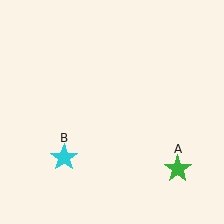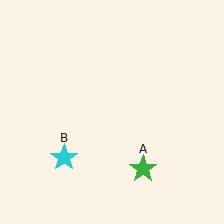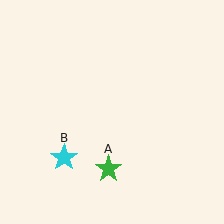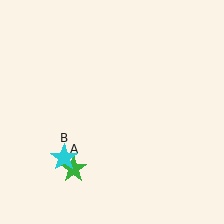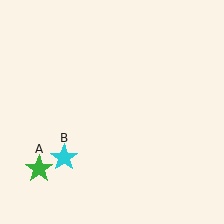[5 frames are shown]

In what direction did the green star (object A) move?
The green star (object A) moved left.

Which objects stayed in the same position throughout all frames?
Cyan star (object B) remained stationary.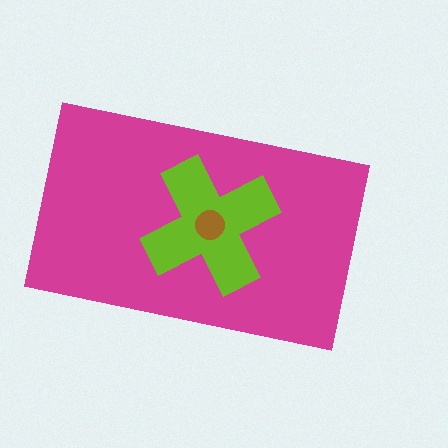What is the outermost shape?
The magenta rectangle.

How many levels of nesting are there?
3.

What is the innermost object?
The brown circle.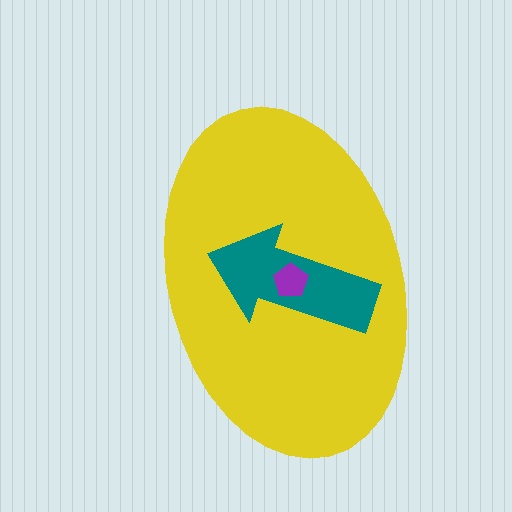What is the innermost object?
The purple pentagon.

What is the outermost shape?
The yellow ellipse.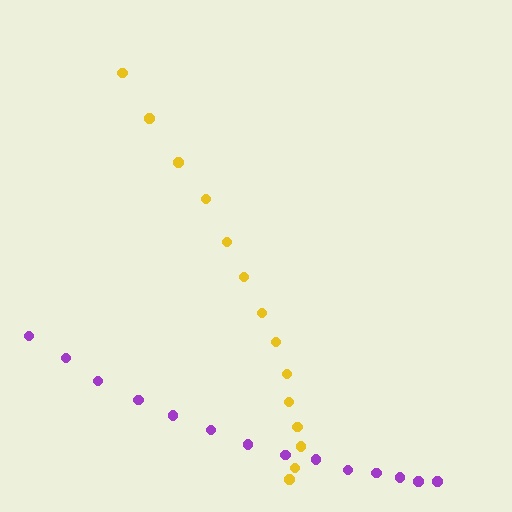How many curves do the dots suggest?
There are 2 distinct paths.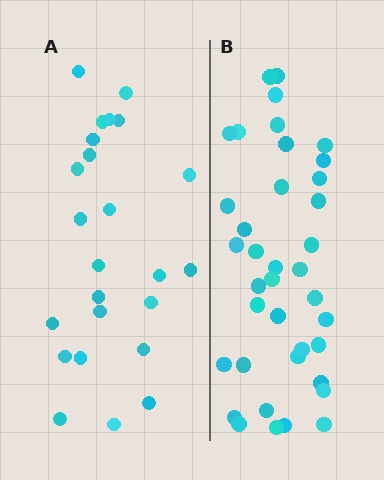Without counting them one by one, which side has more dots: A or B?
Region B (the right region) has more dots.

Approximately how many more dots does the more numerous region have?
Region B has approximately 15 more dots than region A.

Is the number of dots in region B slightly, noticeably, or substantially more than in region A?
Region B has substantially more. The ratio is roughly 1.6 to 1.